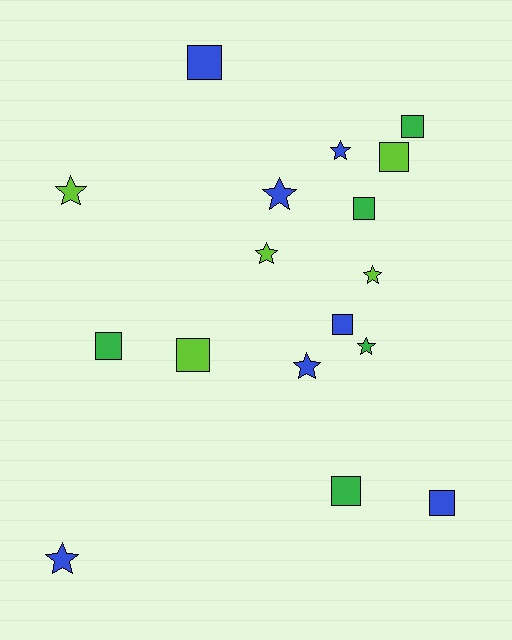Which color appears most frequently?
Blue, with 7 objects.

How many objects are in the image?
There are 17 objects.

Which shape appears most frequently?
Square, with 9 objects.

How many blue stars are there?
There are 4 blue stars.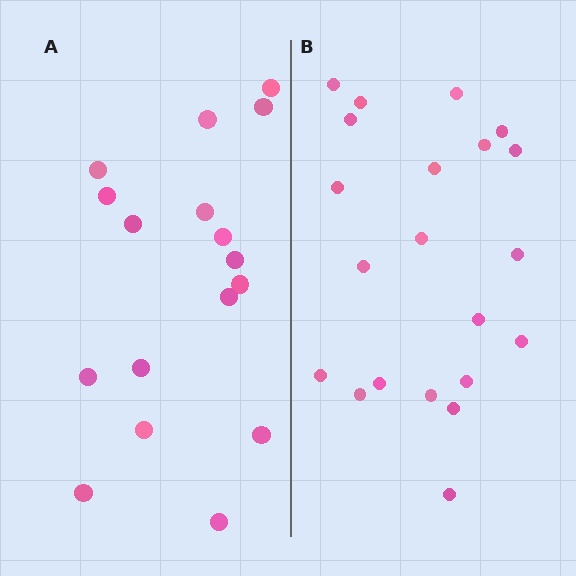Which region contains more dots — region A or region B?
Region B (the right region) has more dots.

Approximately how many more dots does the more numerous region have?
Region B has about 4 more dots than region A.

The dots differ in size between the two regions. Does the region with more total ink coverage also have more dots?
No. Region A has more total ink coverage because its dots are larger, but region B actually contains more individual dots. Total area can be misleading — the number of items is what matters here.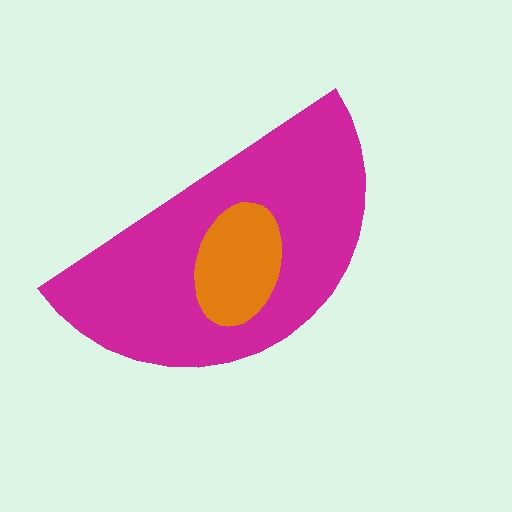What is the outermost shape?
The magenta semicircle.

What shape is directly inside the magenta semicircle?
The orange ellipse.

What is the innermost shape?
The orange ellipse.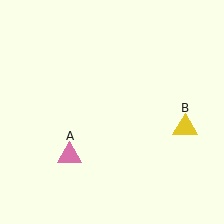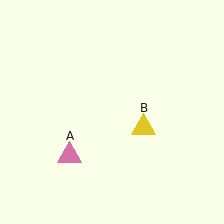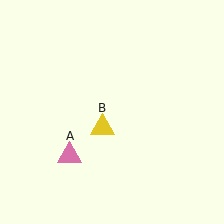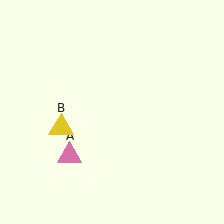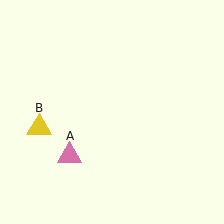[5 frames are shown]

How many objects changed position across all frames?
1 object changed position: yellow triangle (object B).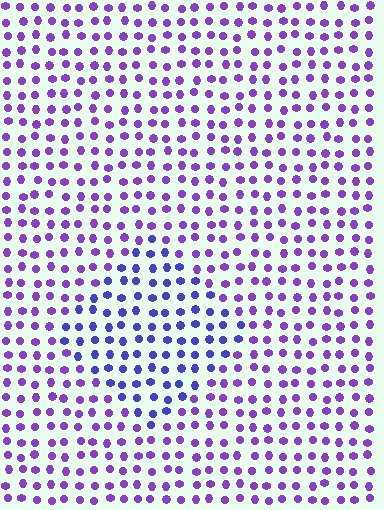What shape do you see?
I see a diamond.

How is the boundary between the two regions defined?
The boundary is defined purely by a slight shift in hue (about 31 degrees). Spacing, size, and orientation are identical on both sides.